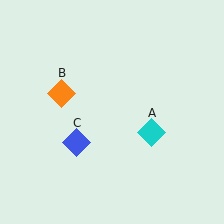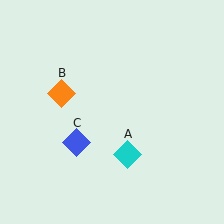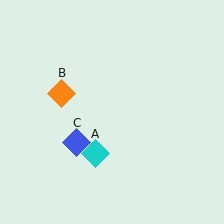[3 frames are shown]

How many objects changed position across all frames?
1 object changed position: cyan diamond (object A).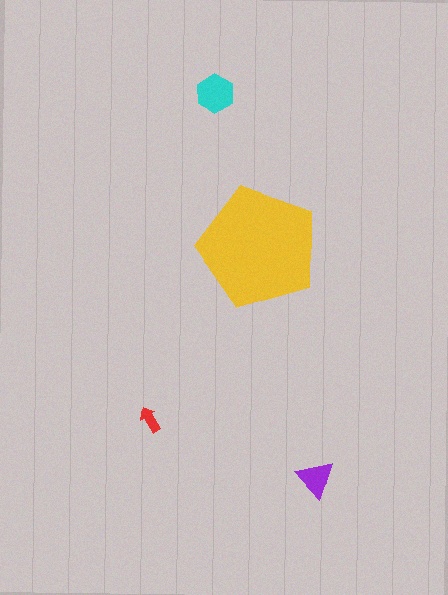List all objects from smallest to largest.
The red arrow, the purple triangle, the cyan hexagon, the yellow pentagon.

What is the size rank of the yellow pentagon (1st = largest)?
1st.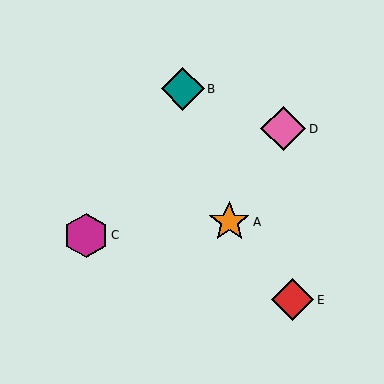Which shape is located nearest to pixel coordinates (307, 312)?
The red diamond (labeled E) at (293, 300) is nearest to that location.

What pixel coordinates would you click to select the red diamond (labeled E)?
Click at (293, 300) to select the red diamond E.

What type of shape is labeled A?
Shape A is an orange star.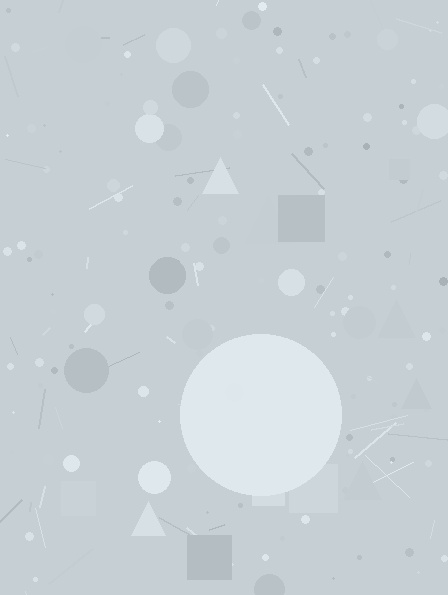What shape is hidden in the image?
A circle is hidden in the image.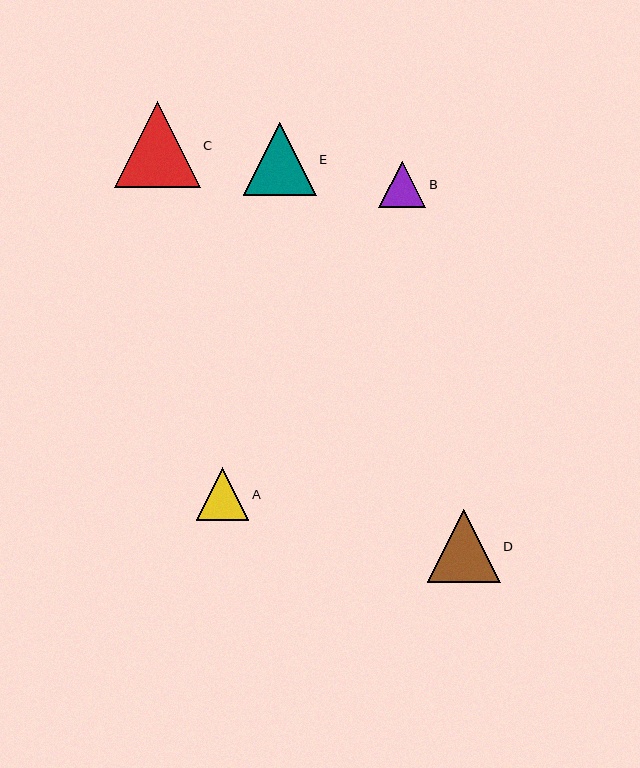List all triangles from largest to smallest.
From largest to smallest: C, D, E, A, B.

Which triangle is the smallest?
Triangle B is the smallest with a size of approximately 47 pixels.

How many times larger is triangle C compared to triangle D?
Triangle C is approximately 1.2 times the size of triangle D.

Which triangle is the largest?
Triangle C is the largest with a size of approximately 85 pixels.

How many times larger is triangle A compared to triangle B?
Triangle A is approximately 1.1 times the size of triangle B.